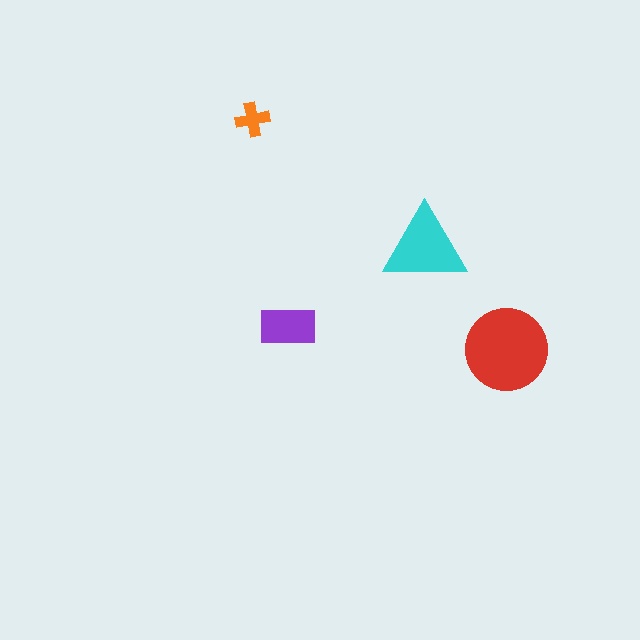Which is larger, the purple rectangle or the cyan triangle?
The cyan triangle.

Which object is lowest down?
The red circle is bottommost.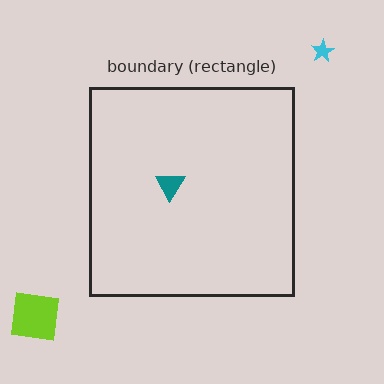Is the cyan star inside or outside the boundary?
Outside.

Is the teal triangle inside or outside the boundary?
Inside.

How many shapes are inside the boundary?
1 inside, 2 outside.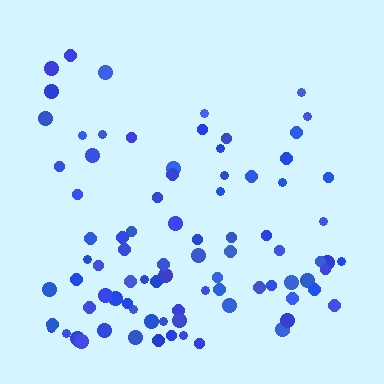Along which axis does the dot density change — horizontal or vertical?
Vertical.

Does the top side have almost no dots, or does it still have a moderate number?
Still a moderate number, just noticeably fewer than the bottom.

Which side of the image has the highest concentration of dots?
The bottom.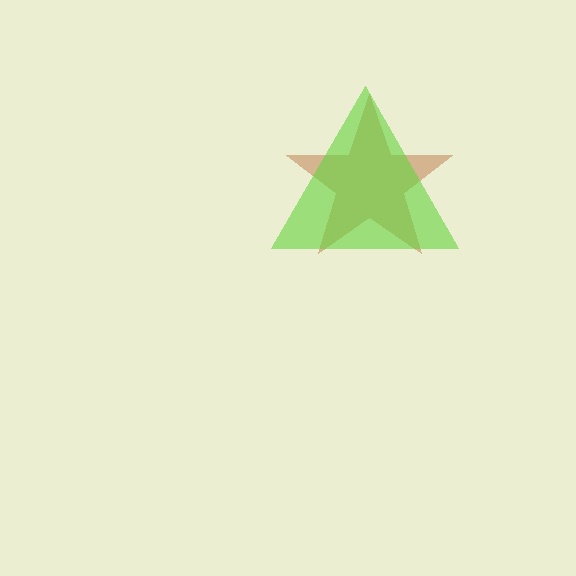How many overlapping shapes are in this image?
There are 2 overlapping shapes in the image.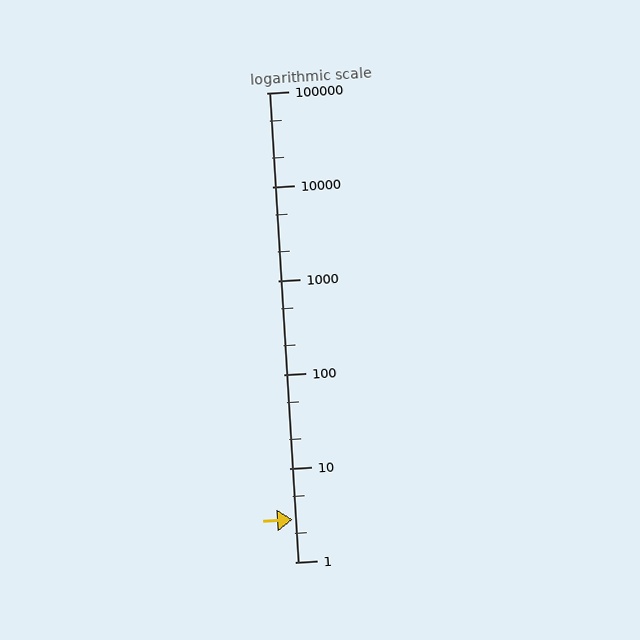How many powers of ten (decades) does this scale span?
The scale spans 5 decades, from 1 to 100000.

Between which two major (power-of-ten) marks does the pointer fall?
The pointer is between 1 and 10.